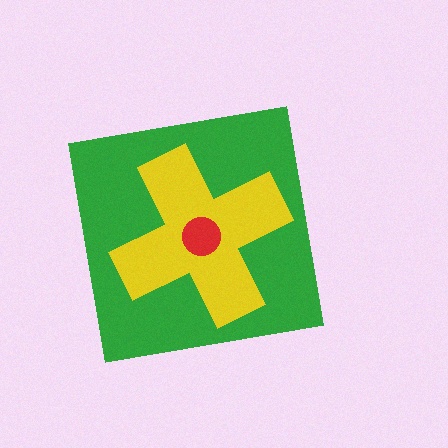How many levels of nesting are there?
3.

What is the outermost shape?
The green square.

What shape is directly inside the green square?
The yellow cross.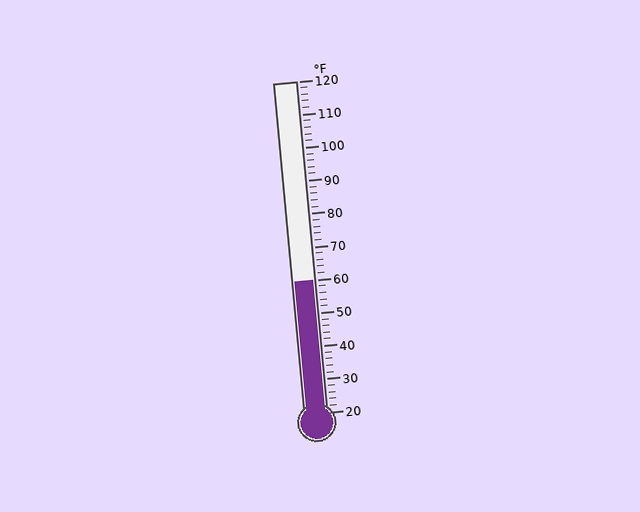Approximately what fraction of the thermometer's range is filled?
The thermometer is filled to approximately 40% of its range.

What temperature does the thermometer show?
The thermometer shows approximately 60°F.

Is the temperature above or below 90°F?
The temperature is below 90°F.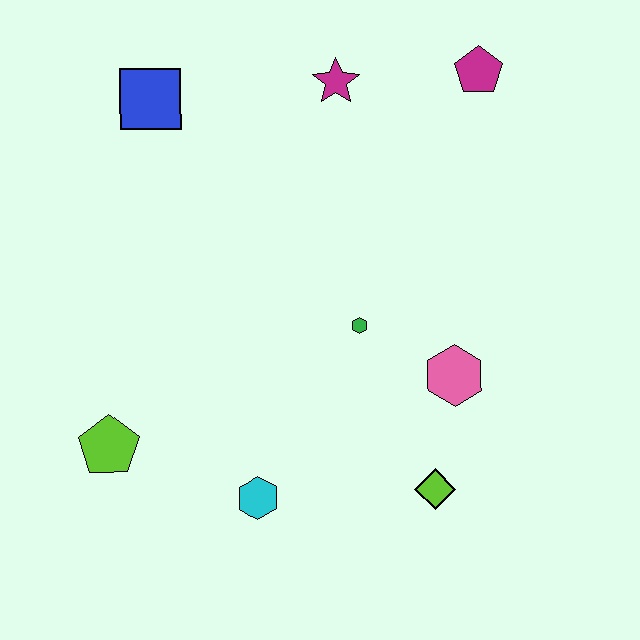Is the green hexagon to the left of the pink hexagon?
Yes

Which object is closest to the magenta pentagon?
The magenta star is closest to the magenta pentagon.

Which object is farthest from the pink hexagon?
The blue square is farthest from the pink hexagon.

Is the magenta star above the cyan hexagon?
Yes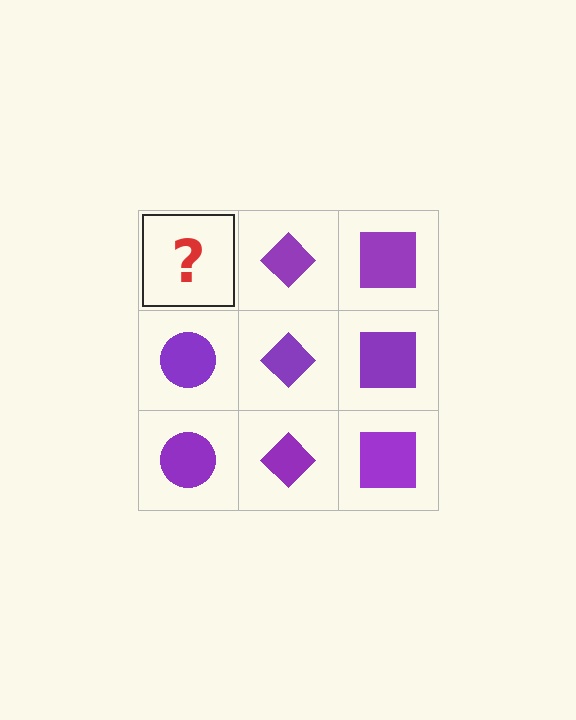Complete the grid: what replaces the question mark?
The question mark should be replaced with a purple circle.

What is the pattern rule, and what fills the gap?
The rule is that each column has a consistent shape. The gap should be filled with a purple circle.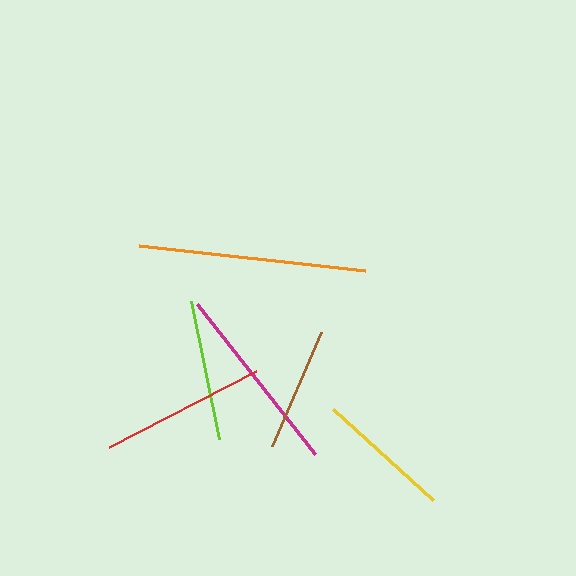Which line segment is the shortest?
The brown line is the shortest at approximately 123 pixels.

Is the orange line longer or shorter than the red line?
The orange line is longer than the red line.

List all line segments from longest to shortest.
From longest to shortest: orange, magenta, red, lime, yellow, brown.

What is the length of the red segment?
The red segment is approximately 166 pixels long.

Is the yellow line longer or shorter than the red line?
The red line is longer than the yellow line.